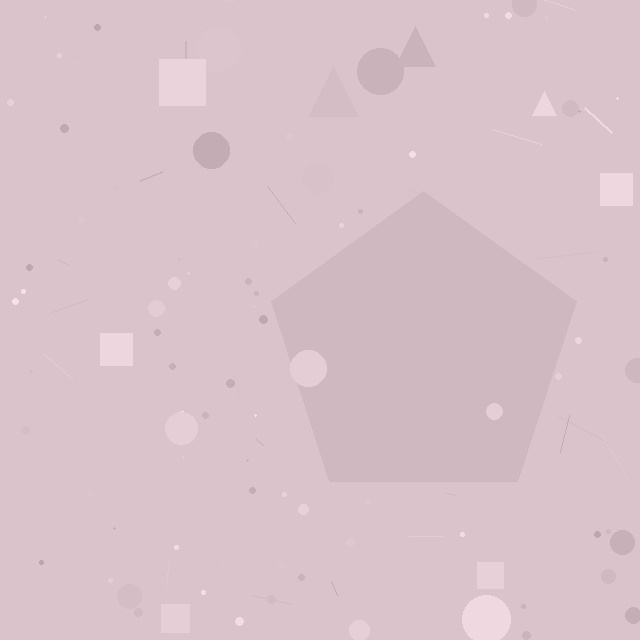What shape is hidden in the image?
A pentagon is hidden in the image.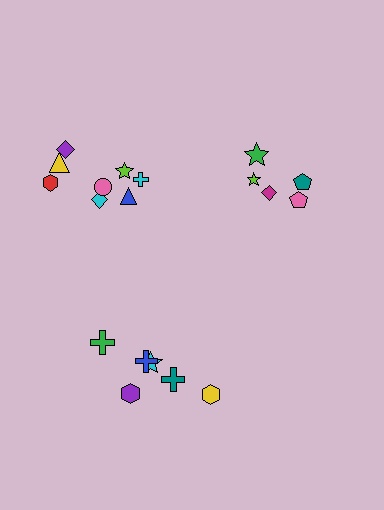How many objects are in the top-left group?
There are 8 objects.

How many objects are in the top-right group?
There are 5 objects.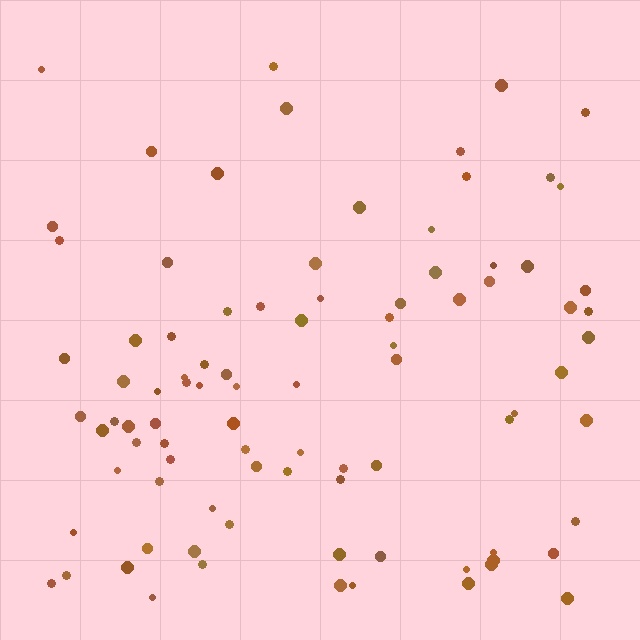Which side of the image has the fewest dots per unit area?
The top.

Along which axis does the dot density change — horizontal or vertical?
Vertical.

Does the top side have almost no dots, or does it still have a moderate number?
Still a moderate number, just noticeably fewer than the bottom.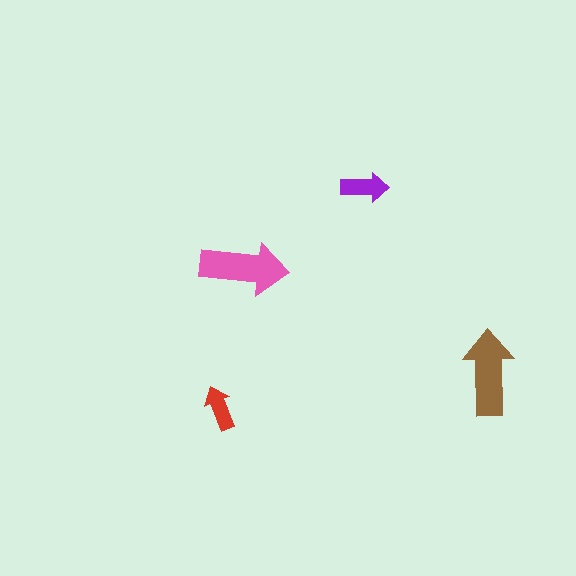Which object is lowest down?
The red arrow is bottommost.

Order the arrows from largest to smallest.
the pink one, the brown one, the purple one, the red one.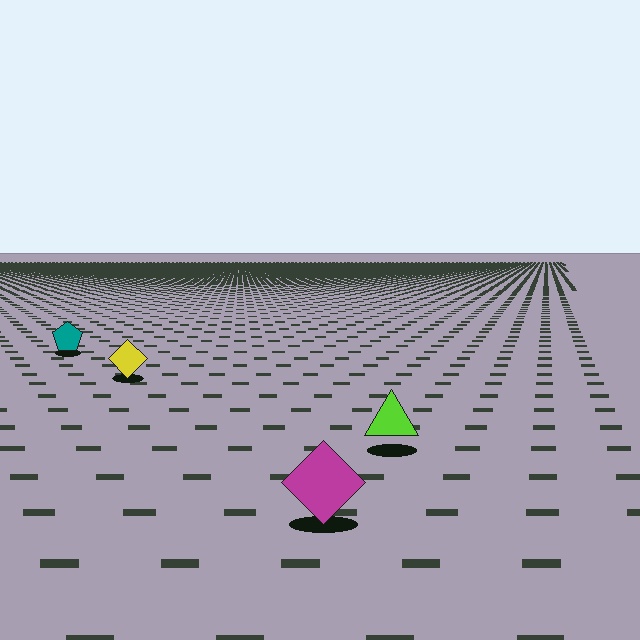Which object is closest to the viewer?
The magenta diamond is closest. The texture marks near it are larger and more spread out.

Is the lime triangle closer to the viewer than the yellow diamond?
Yes. The lime triangle is closer — you can tell from the texture gradient: the ground texture is coarser near it.